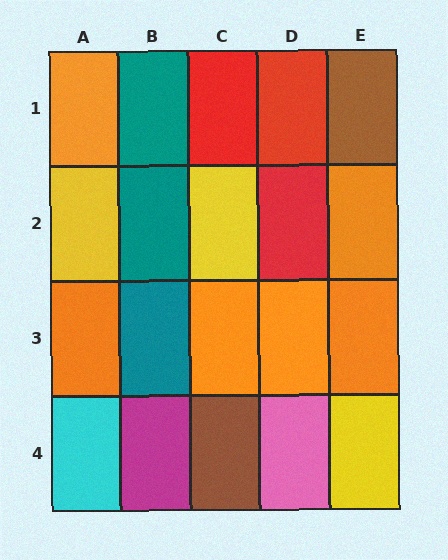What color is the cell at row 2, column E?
Orange.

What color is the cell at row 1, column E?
Brown.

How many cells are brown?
2 cells are brown.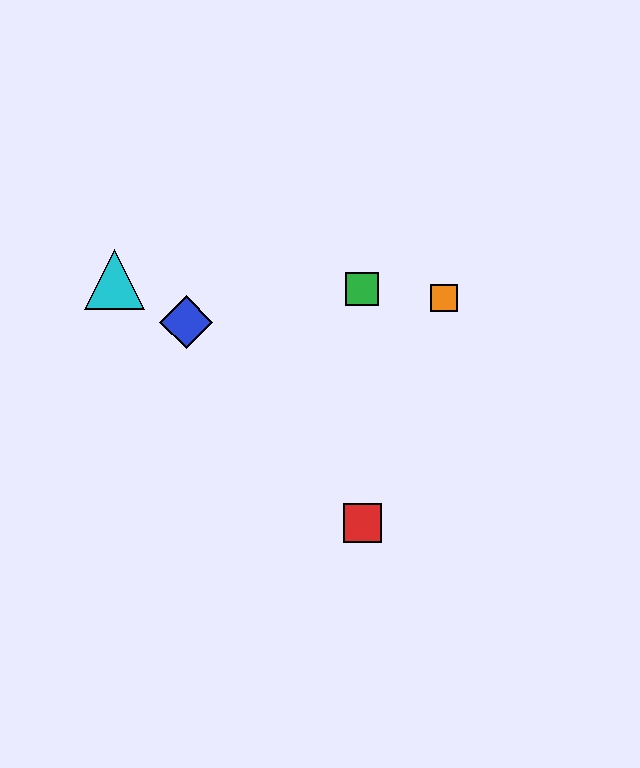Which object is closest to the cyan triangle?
The blue diamond is closest to the cyan triangle.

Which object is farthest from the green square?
The cyan triangle is farthest from the green square.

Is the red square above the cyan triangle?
No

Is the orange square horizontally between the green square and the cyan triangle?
No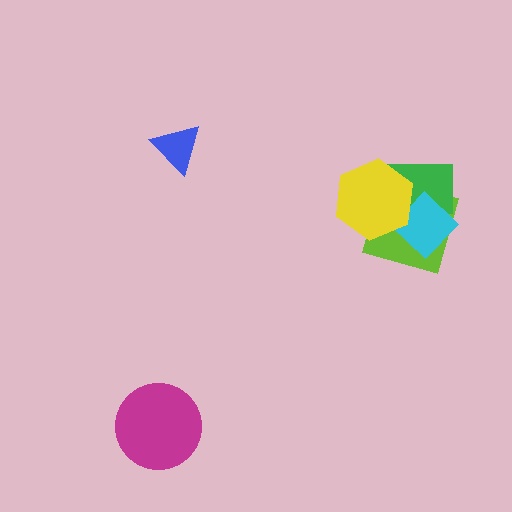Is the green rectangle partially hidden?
Yes, it is partially covered by another shape.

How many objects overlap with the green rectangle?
3 objects overlap with the green rectangle.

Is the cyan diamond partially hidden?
Yes, it is partially covered by another shape.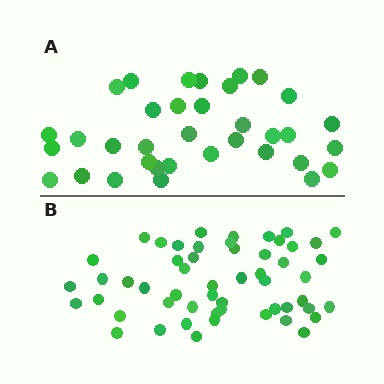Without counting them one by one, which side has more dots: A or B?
Region B (the bottom region) has more dots.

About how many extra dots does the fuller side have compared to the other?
Region B has approximately 20 more dots than region A.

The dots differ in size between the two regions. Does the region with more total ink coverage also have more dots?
No. Region A has more total ink coverage because its dots are larger, but region B actually contains more individual dots. Total area can be misleading — the number of items is what matters here.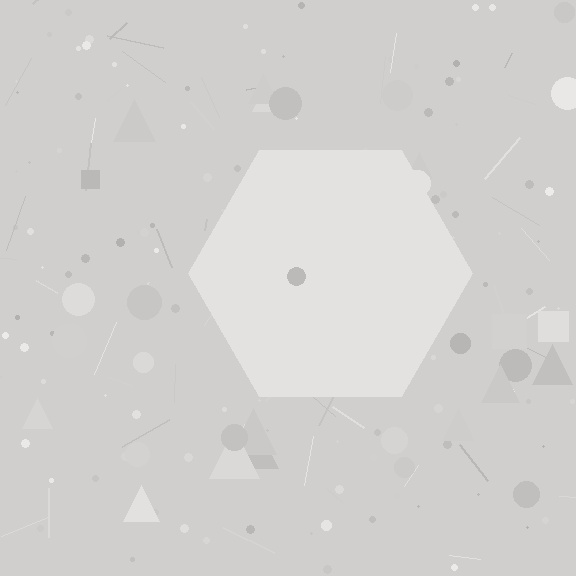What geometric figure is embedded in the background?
A hexagon is embedded in the background.